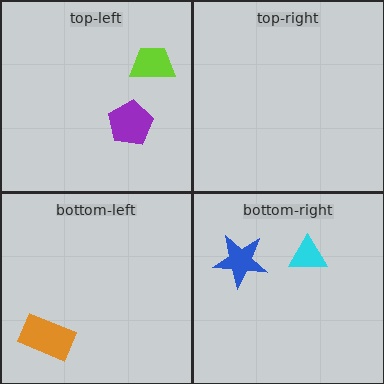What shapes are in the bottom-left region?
The orange rectangle.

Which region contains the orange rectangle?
The bottom-left region.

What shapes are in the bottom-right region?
The blue star, the cyan triangle.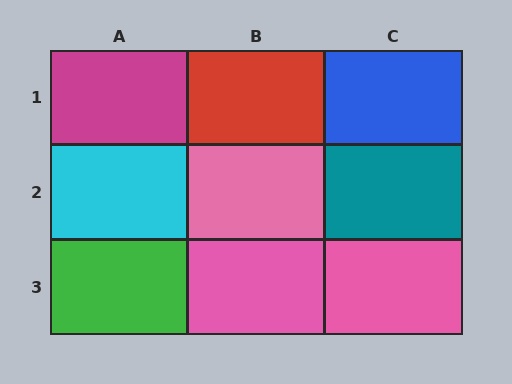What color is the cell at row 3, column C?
Pink.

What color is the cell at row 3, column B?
Pink.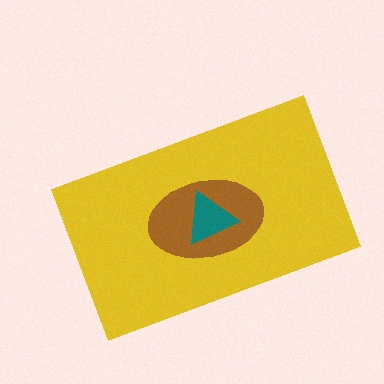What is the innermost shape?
The teal triangle.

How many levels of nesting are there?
3.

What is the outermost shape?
The yellow rectangle.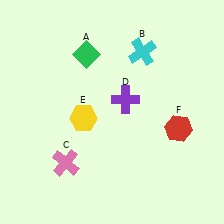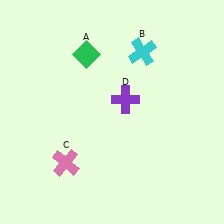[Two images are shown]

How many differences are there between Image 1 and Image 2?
There are 2 differences between the two images.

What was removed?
The red hexagon (F), the yellow hexagon (E) were removed in Image 2.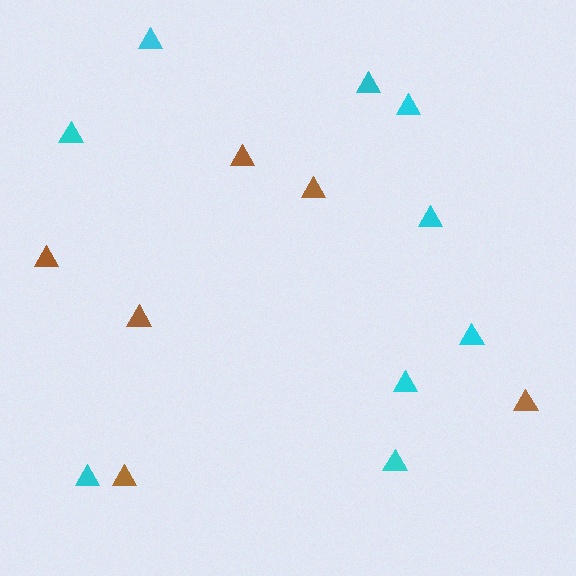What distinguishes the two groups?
There are 2 groups: one group of brown triangles (6) and one group of cyan triangles (9).